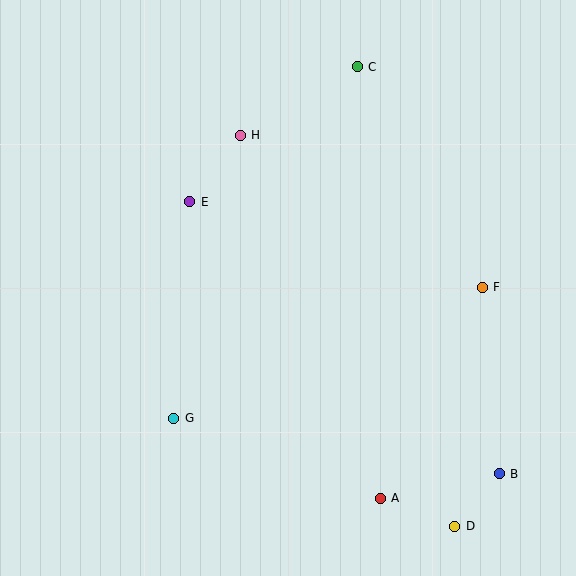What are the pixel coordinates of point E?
Point E is at (190, 202).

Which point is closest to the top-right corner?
Point C is closest to the top-right corner.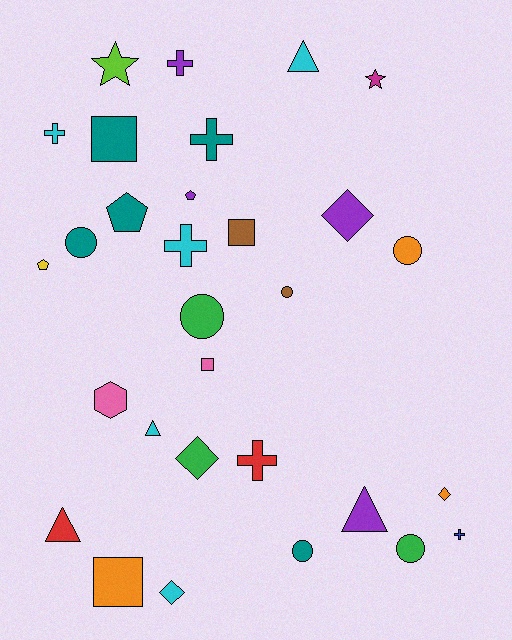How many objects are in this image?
There are 30 objects.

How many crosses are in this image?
There are 6 crosses.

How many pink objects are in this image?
There are 2 pink objects.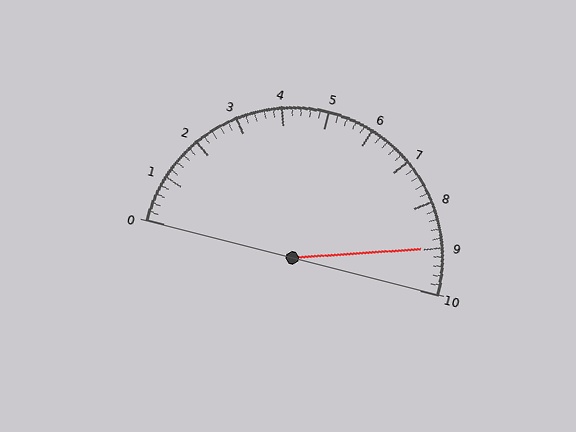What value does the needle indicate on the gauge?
The needle indicates approximately 9.0.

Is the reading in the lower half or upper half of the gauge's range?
The reading is in the upper half of the range (0 to 10).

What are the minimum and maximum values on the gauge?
The gauge ranges from 0 to 10.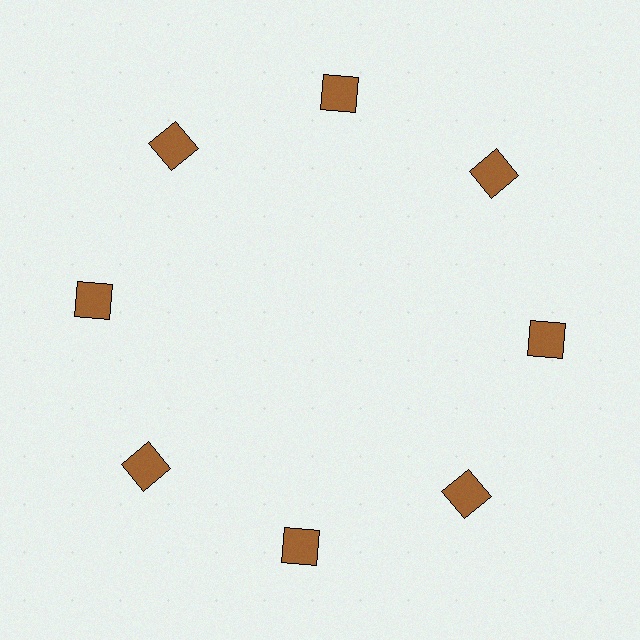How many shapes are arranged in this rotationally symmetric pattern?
There are 8 shapes, arranged in 8 groups of 1.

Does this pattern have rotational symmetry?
Yes, this pattern has 8-fold rotational symmetry. It looks the same after rotating 45 degrees around the center.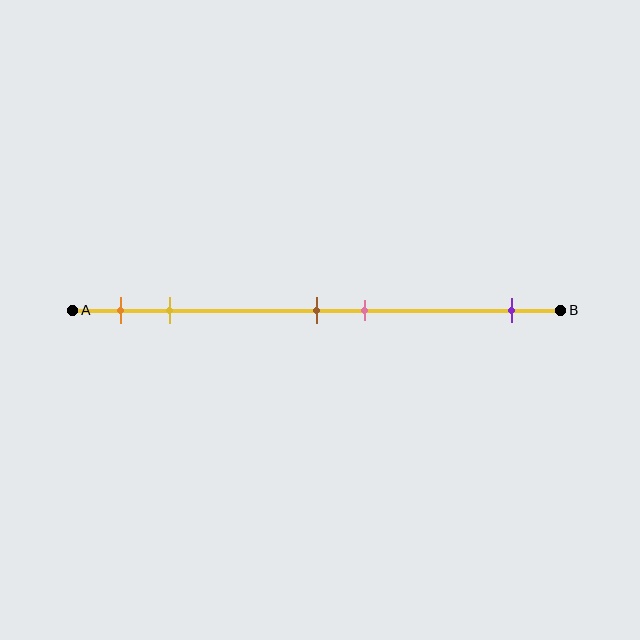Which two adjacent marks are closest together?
The brown and pink marks are the closest adjacent pair.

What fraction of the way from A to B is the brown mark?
The brown mark is approximately 50% (0.5) of the way from A to B.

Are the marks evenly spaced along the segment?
No, the marks are not evenly spaced.